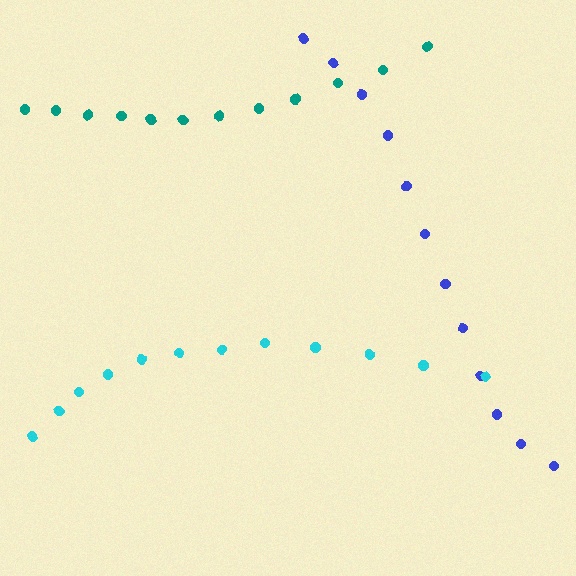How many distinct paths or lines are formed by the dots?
There are 3 distinct paths.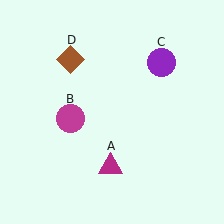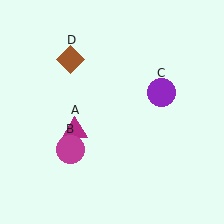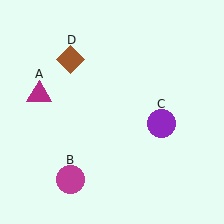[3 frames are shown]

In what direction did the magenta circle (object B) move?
The magenta circle (object B) moved down.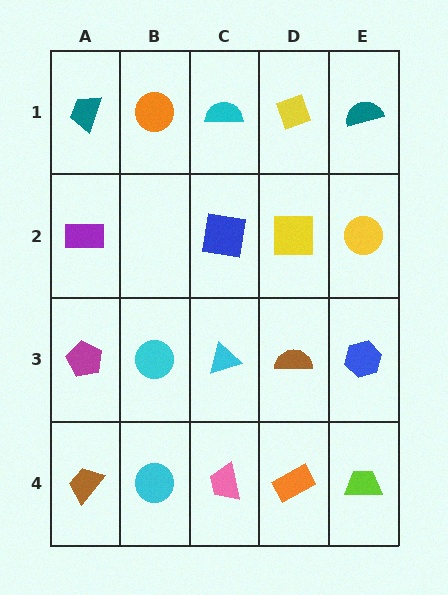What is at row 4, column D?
An orange rectangle.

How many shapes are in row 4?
5 shapes.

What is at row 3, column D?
A brown semicircle.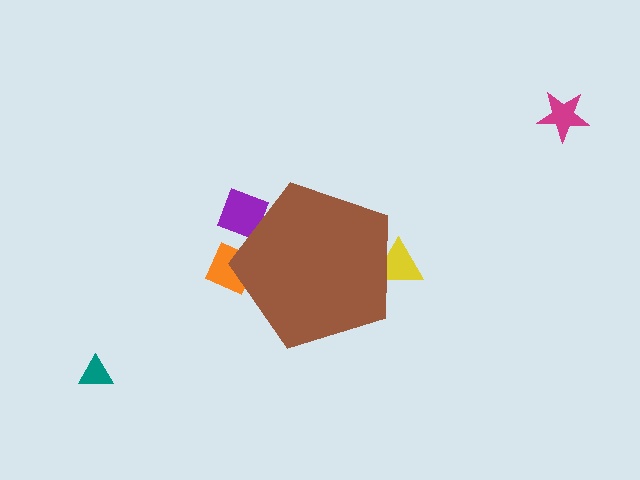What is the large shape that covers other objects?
A brown pentagon.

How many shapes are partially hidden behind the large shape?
3 shapes are partially hidden.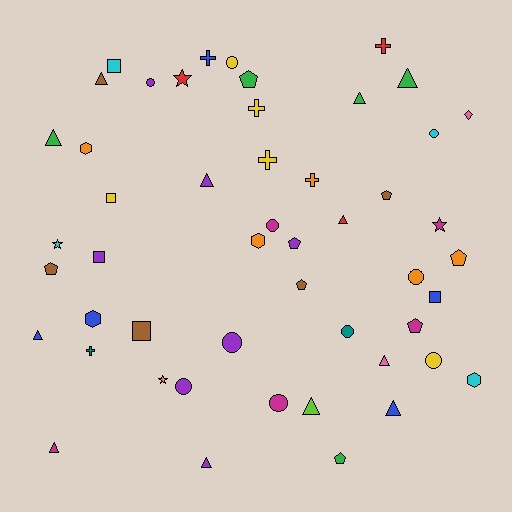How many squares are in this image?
There are 5 squares.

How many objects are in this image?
There are 50 objects.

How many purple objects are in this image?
There are 7 purple objects.